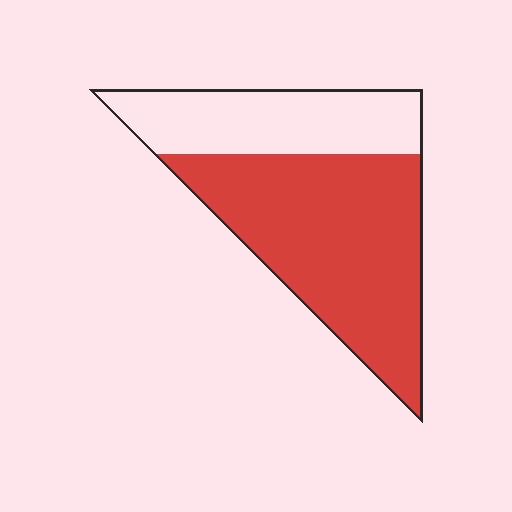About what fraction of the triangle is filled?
About two thirds (2/3).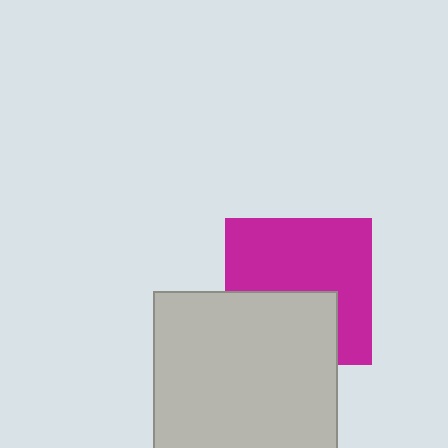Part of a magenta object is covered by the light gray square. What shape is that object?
It is a square.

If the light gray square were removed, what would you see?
You would see the complete magenta square.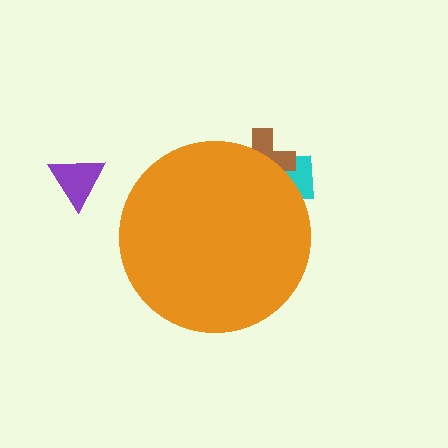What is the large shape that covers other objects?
An orange circle.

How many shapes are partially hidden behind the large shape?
2 shapes are partially hidden.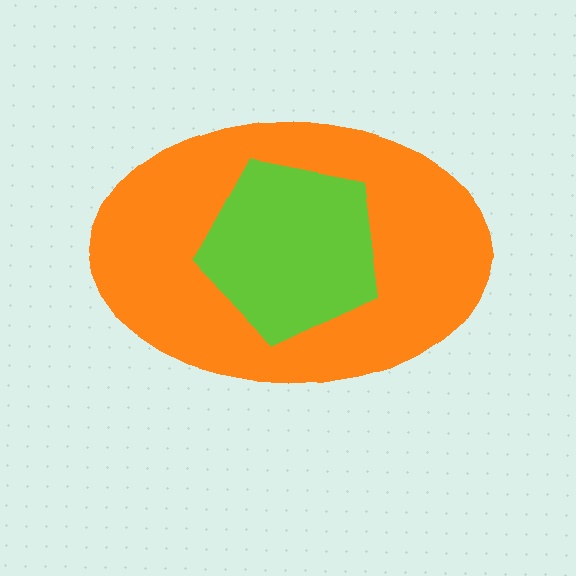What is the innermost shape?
The lime pentagon.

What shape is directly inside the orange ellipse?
The lime pentagon.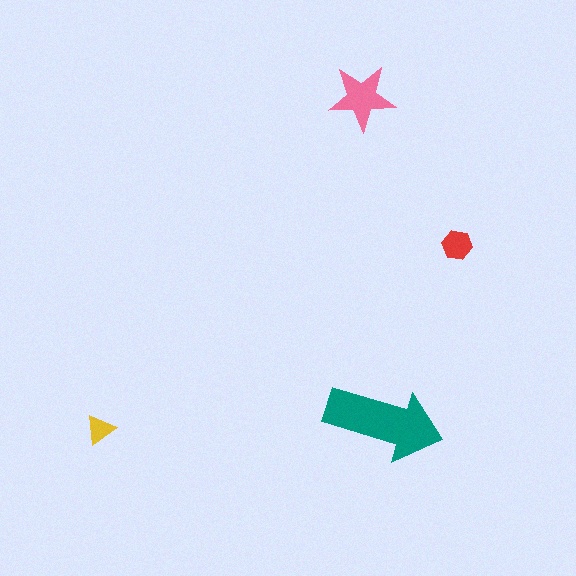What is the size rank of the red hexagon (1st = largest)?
3rd.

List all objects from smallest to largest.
The yellow triangle, the red hexagon, the pink star, the teal arrow.